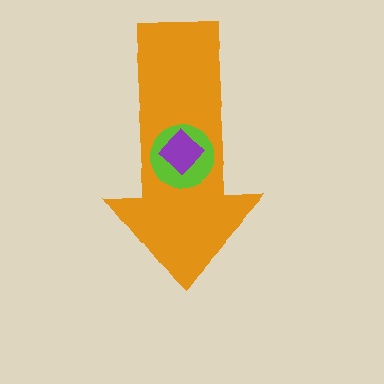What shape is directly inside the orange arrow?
The lime circle.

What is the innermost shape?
The purple diamond.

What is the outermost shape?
The orange arrow.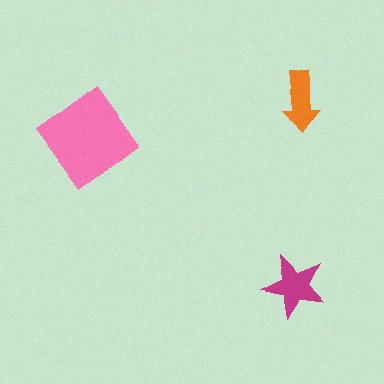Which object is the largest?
The pink diamond.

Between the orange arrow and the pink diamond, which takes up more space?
The pink diamond.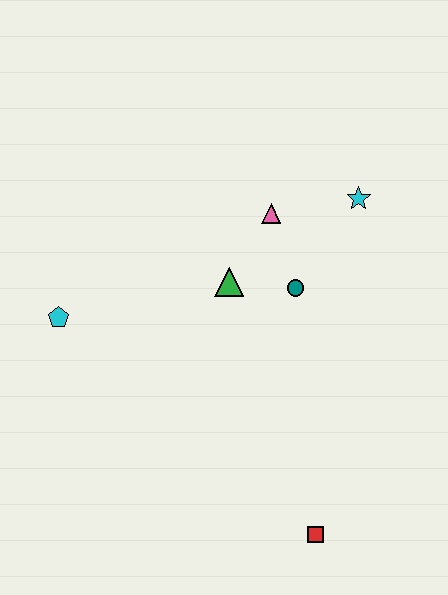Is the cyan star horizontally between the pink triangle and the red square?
No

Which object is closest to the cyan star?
The pink triangle is closest to the cyan star.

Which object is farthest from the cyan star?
The red square is farthest from the cyan star.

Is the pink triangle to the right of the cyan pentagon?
Yes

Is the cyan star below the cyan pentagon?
No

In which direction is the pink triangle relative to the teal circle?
The pink triangle is above the teal circle.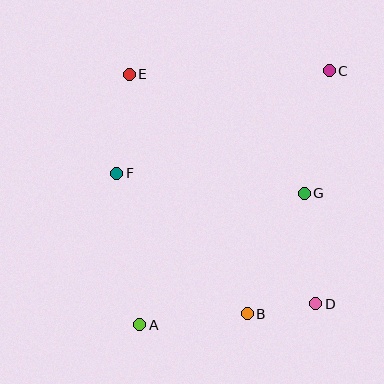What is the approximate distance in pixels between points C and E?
The distance between C and E is approximately 200 pixels.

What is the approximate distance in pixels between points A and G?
The distance between A and G is approximately 211 pixels.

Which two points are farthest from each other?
Points A and C are farthest from each other.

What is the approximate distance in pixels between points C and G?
The distance between C and G is approximately 125 pixels.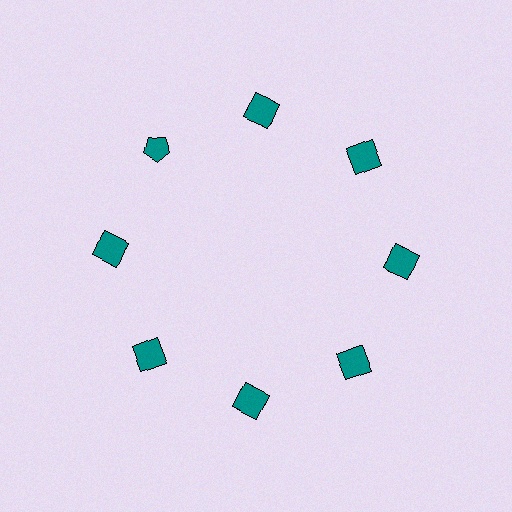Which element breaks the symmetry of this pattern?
The teal pentagon at roughly the 10 o'clock position breaks the symmetry. All other shapes are teal squares.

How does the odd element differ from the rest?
It has a different shape: pentagon instead of square.